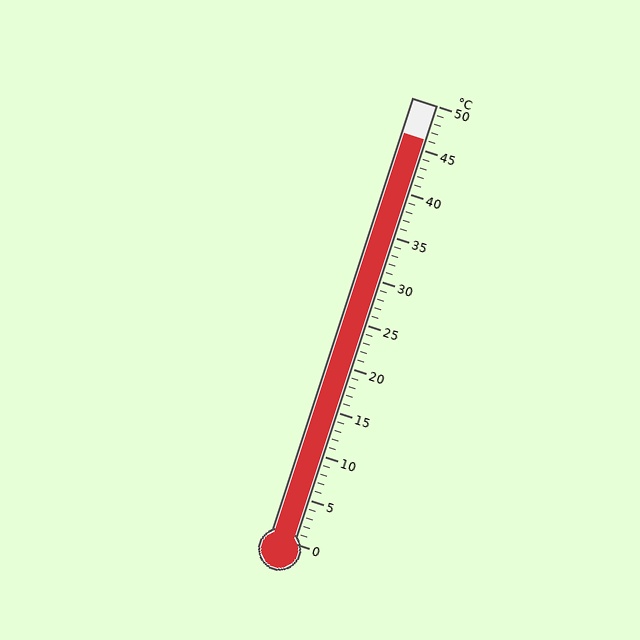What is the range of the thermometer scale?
The thermometer scale ranges from 0°C to 50°C.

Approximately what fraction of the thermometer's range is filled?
The thermometer is filled to approximately 90% of its range.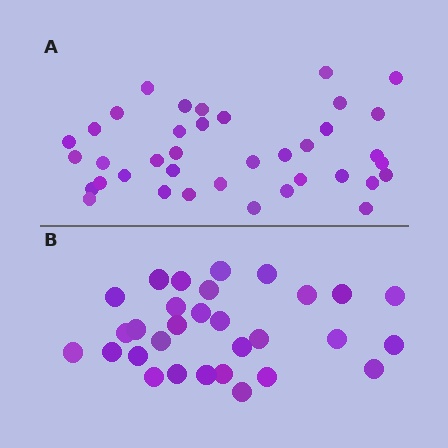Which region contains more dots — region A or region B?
Region A (the top region) has more dots.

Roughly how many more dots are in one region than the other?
Region A has roughly 8 or so more dots than region B.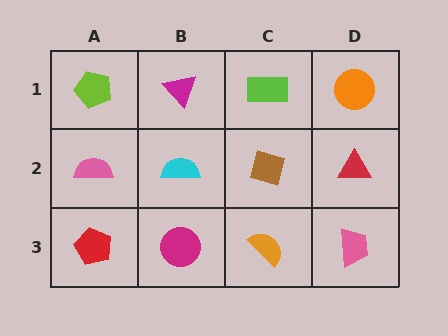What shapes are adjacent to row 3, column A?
A pink semicircle (row 2, column A), a magenta circle (row 3, column B).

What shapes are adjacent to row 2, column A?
A lime pentagon (row 1, column A), a red pentagon (row 3, column A), a cyan semicircle (row 2, column B).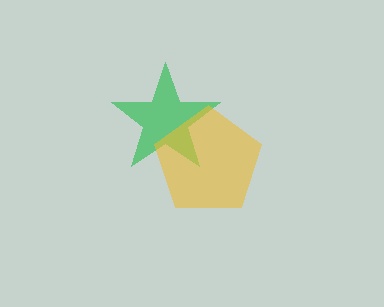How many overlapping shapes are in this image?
There are 2 overlapping shapes in the image.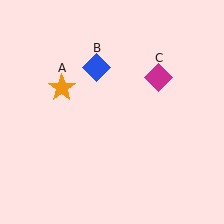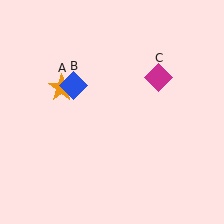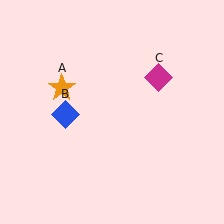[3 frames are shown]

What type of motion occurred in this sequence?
The blue diamond (object B) rotated counterclockwise around the center of the scene.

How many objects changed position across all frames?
1 object changed position: blue diamond (object B).